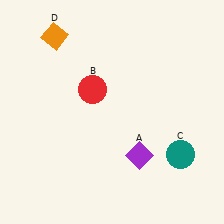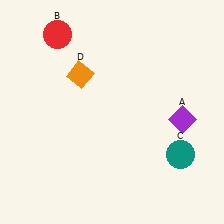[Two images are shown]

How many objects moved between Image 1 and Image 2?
3 objects moved between the two images.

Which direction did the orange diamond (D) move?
The orange diamond (D) moved down.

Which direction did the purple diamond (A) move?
The purple diamond (A) moved right.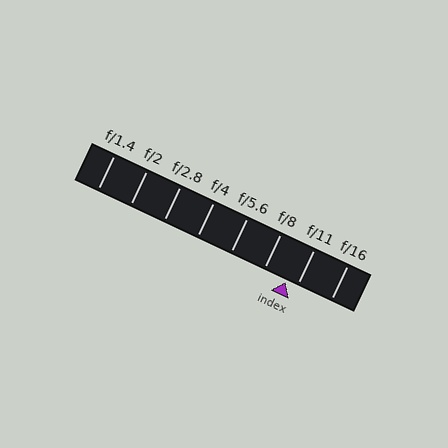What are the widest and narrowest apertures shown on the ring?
The widest aperture shown is f/1.4 and the narrowest is f/16.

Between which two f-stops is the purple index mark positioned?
The index mark is between f/8 and f/11.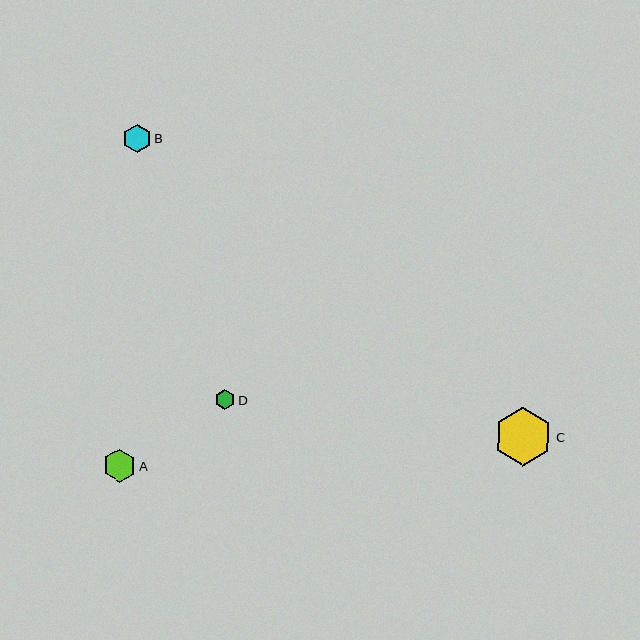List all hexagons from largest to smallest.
From largest to smallest: C, A, B, D.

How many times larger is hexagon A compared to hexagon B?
Hexagon A is approximately 1.2 times the size of hexagon B.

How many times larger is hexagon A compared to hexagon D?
Hexagon A is approximately 1.6 times the size of hexagon D.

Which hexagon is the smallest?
Hexagon D is the smallest with a size of approximately 20 pixels.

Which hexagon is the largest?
Hexagon C is the largest with a size of approximately 58 pixels.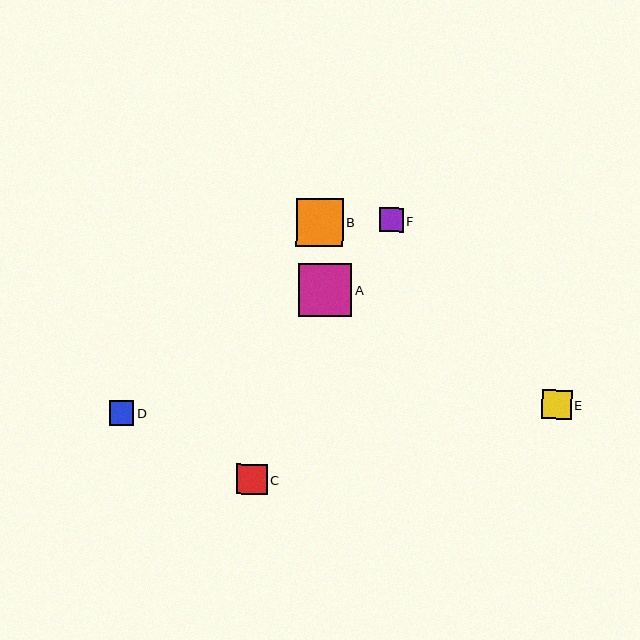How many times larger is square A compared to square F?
Square A is approximately 2.2 times the size of square F.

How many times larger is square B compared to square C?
Square B is approximately 1.5 times the size of square C.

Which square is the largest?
Square A is the largest with a size of approximately 53 pixels.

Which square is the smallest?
Square F is the smallest with a size of approximately 24 pixels.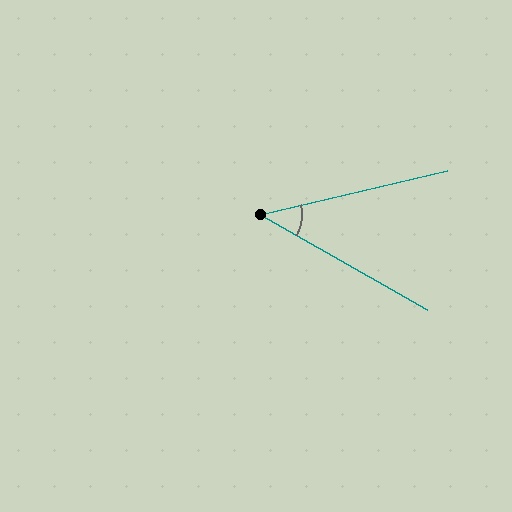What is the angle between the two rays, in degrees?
Approximately 43 degrees.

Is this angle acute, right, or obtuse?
It is acute.